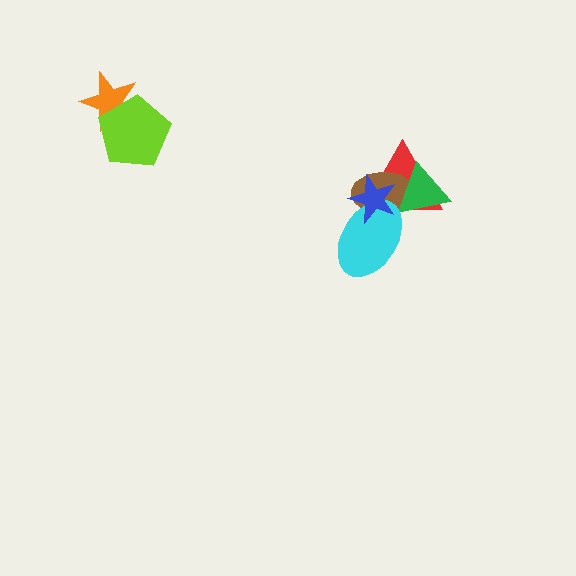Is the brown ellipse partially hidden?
Yes, it is partially covered by another shape.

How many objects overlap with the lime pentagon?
1 object overlaps with the lime pentagon.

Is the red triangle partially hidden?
Yes, it is partially covered by another shape.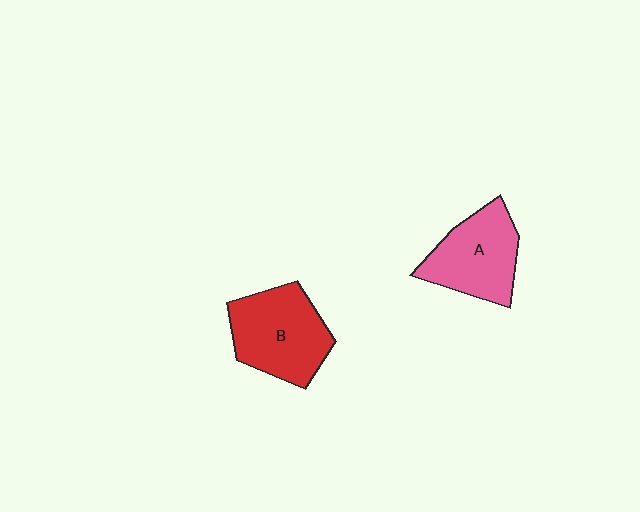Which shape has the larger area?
Shape B (red).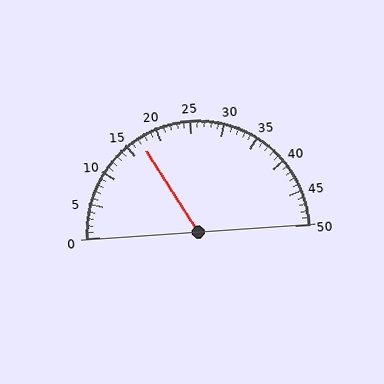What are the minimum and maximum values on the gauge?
The gauge ranges from 0 to 50.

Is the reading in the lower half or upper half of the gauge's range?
The reading is in the lower half of the range (0 to 50).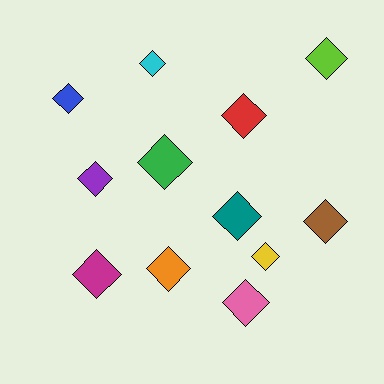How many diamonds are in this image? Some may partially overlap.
There are 12 diamonds.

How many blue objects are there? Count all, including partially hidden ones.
There is 1 blue object.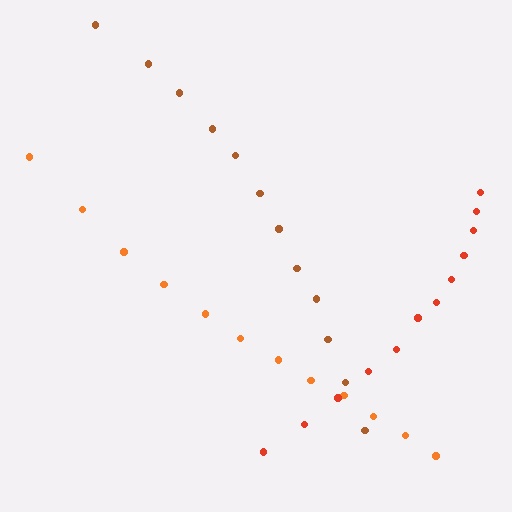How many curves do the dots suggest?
There are 3 distinct paths.